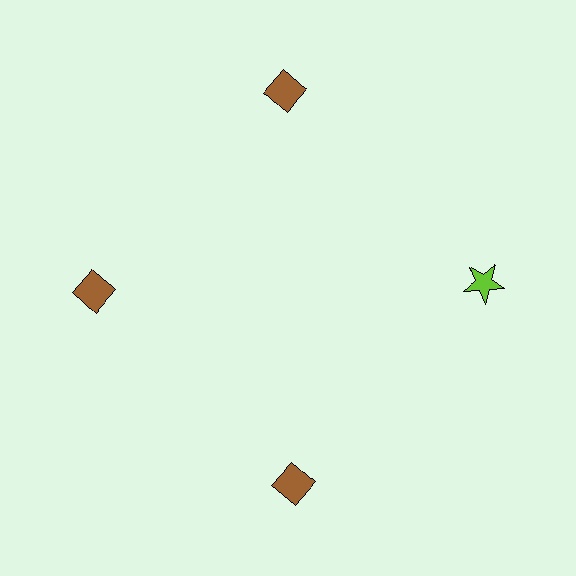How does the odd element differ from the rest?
It differs in both color (lime instead of brown) and shape (star instead of diamond).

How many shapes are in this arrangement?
There are 4 shapes arranged in a ring pattern.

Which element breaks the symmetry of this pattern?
The lime star at roughly the 3 o'clock position breaks the symmetry. All other shapes are brown diamonds.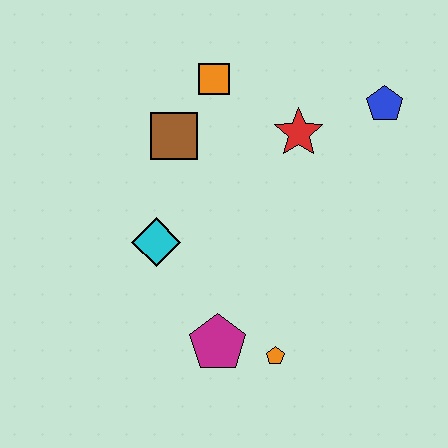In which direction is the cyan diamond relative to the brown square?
The cyan diamond is below the brown square.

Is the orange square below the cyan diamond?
No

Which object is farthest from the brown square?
The orange pentagon is farthest from the brown square.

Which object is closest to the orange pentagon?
The magenta pentagon is closest to the orange pentagon.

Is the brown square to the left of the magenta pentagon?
Yes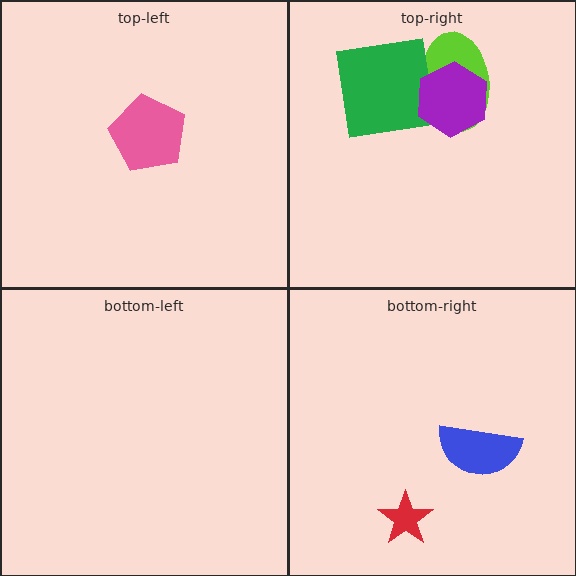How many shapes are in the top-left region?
1.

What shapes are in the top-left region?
The pink pentagon.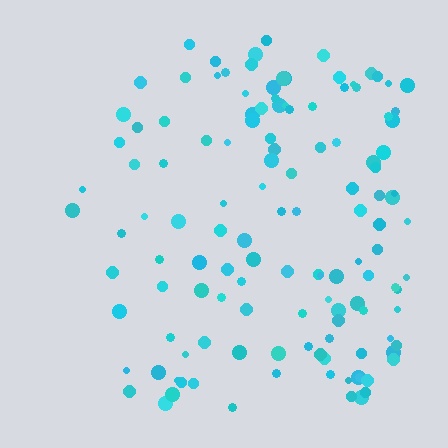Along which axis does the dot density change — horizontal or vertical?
Horizontal.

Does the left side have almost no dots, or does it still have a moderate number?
Still a moderate number, just noticeably fewer than the right.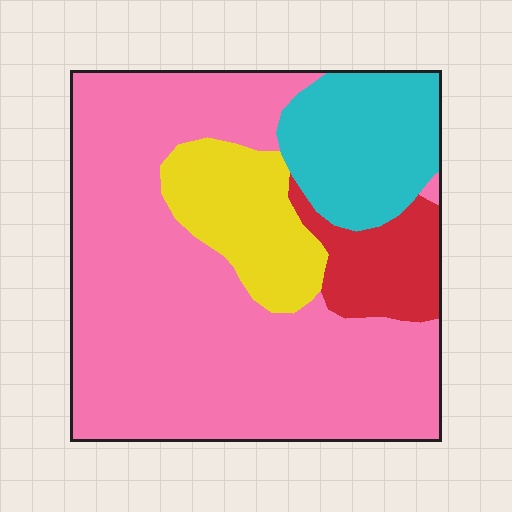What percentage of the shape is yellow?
Yellow takes up less than a sixth of the shape.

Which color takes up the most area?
Pink, at roughly 65%.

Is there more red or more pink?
Pink.